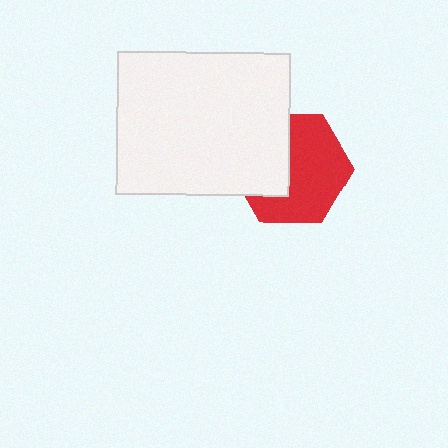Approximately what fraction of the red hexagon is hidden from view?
Roughly 39% of the red hexagon is hidden behind the white rectangle.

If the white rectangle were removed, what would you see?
You would see the complete red hexagon.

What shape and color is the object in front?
The object in front is a white rectangle.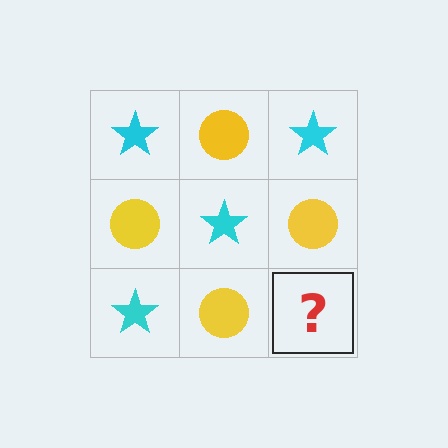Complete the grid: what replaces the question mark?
The question mark should be replaced with a cyan star.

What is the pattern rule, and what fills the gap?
The rule is that it alternates cyan star and yellow circle in a checkerboard pattern. The gap should be filled with a cyan star.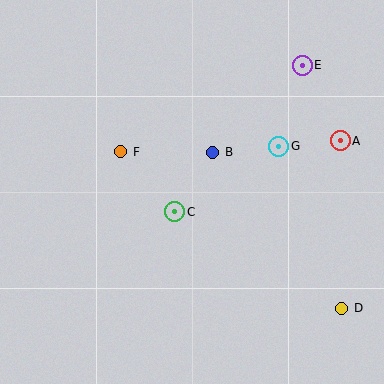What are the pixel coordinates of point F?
Point F is at (121, 152).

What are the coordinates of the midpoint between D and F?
The midpoint between D and F is at (231, 230).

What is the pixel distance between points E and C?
The distance between E and C is 194 pixels.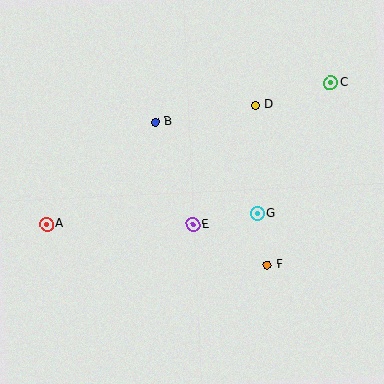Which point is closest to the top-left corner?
Point B is closest to the top-left corner.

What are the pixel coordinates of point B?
Point B is at (155, 122).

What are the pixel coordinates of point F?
Point F is at (267, 265).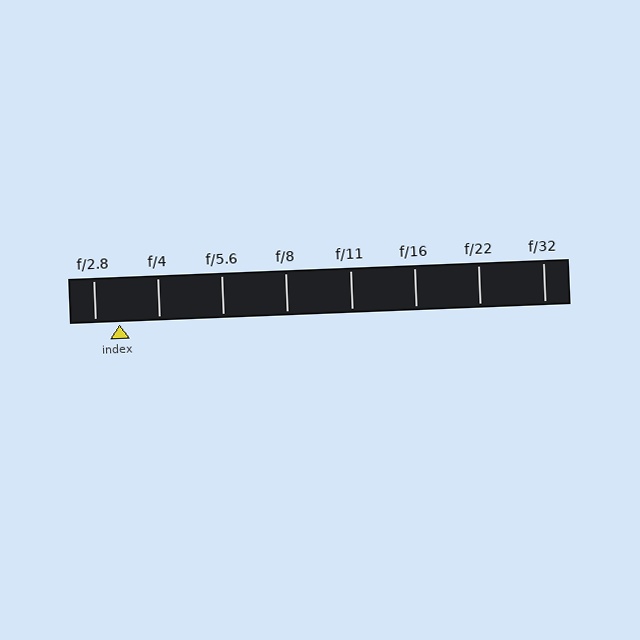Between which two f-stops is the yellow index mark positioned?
The index mark is between f/2.8 and f/4.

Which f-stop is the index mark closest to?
The index mark is closest to f/2.8.